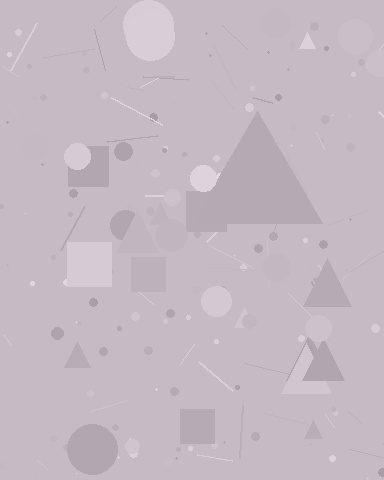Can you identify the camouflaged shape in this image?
The camouflaged shape is a triangle.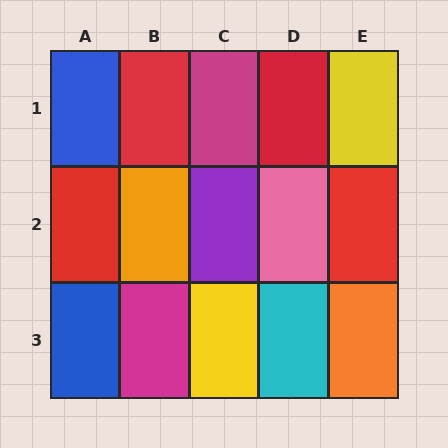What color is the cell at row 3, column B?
Magenta.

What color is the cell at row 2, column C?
Purple.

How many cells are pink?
1 cell is pink.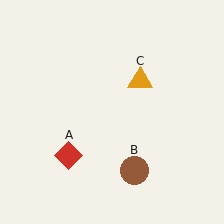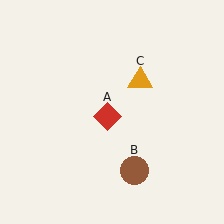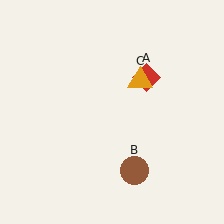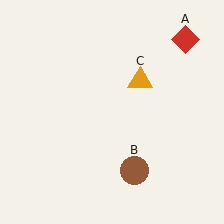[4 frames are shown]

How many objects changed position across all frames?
1 object changed position: red diamond (object A).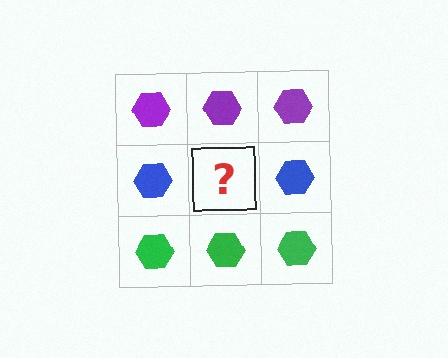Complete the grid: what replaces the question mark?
The question mark should be replaced with a blue hexagon.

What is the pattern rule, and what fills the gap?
The rule is that each row has a consistent color. The gap should be filled with a blue hexagon.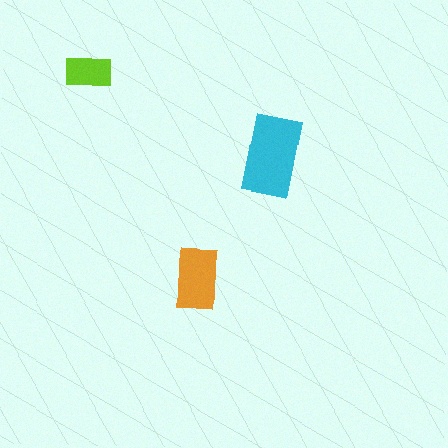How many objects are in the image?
There are 3 objects in the image.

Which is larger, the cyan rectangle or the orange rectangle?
The cyan one.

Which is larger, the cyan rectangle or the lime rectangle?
The cyan one.